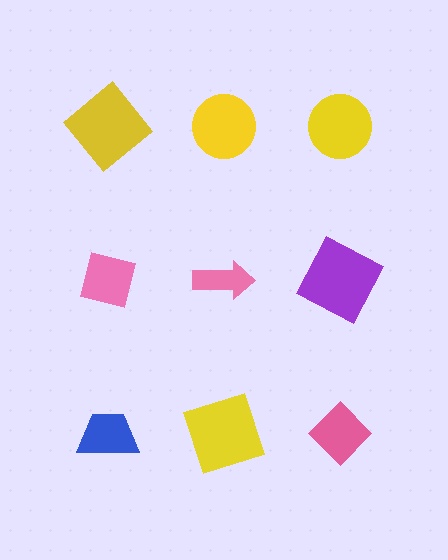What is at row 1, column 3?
A yellow circle.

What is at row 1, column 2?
A yellow circle.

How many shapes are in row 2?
3 shapes.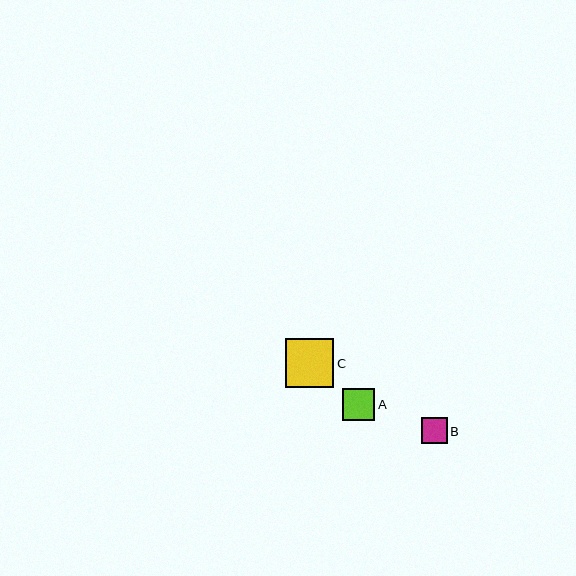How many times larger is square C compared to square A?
Square C is approximately 1.5 times the size of square A.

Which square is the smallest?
Square B is the smallest with a size of approximately 26 pixels.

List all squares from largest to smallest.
From largest to smallest: C, A, B.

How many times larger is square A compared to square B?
Square A is approximately 1.3 times the size of square B.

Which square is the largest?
Square C is the largest with a size of approximately 49 pixels.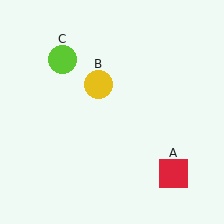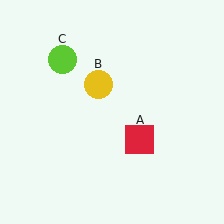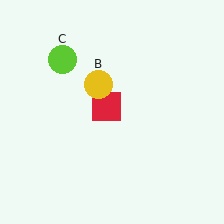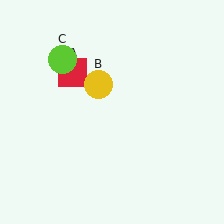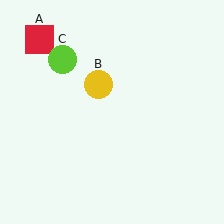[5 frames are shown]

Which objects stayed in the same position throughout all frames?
Yellow circle (object B) and lime circle (object C) remained stationary.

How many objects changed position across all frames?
1 object changed position: red square (object A).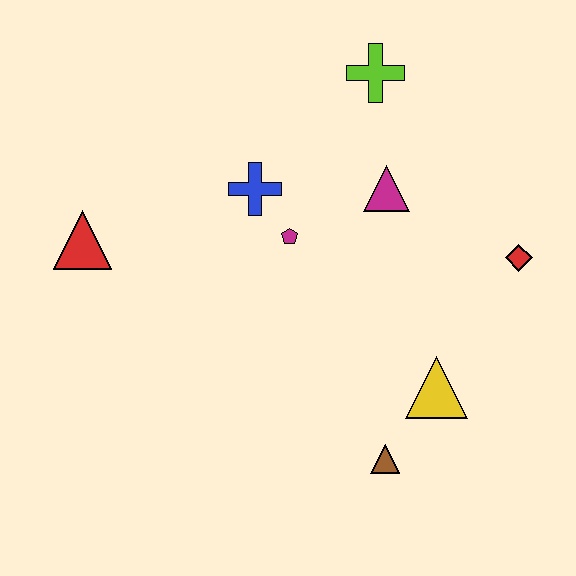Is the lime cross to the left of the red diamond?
Yes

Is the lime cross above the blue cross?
Yes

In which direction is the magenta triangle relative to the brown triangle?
The magenta triangle is above the brown triangle.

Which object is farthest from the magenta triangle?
The red triangle is farthest from the magenta triangle.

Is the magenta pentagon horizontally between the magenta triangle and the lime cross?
No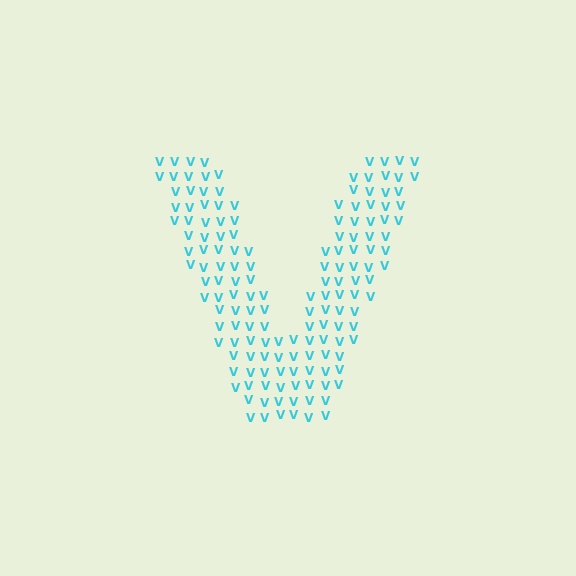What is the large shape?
The large shape is the letter V.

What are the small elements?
The small elements are letter V's.